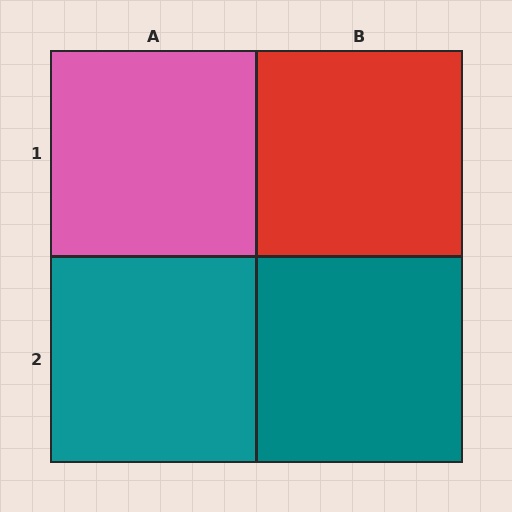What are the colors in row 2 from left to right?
Teal, teal.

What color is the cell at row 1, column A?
Pink.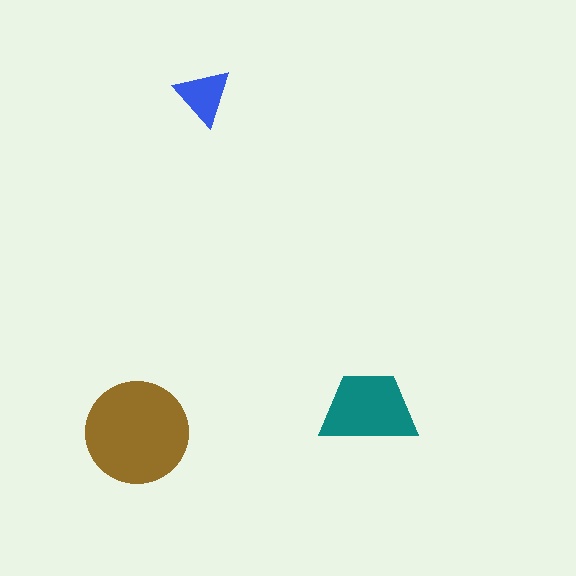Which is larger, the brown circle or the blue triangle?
The brown circle.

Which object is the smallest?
The blue triangle.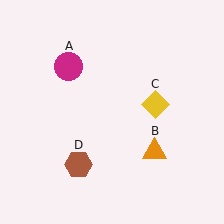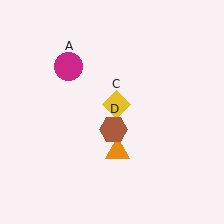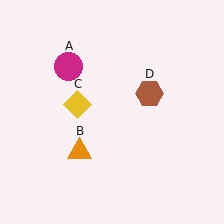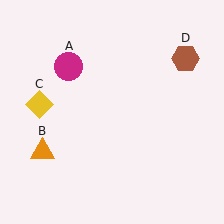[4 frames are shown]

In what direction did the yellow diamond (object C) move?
The yellow diamond (object C) moved left.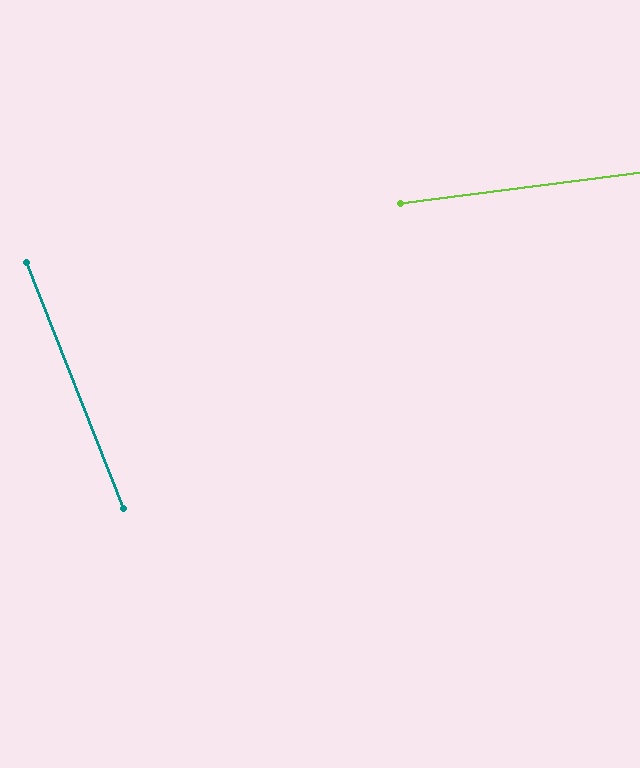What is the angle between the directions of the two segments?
Approximately 76 degrees.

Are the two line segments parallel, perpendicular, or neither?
Neither parallel nor perpendicular — they differ by about 76°.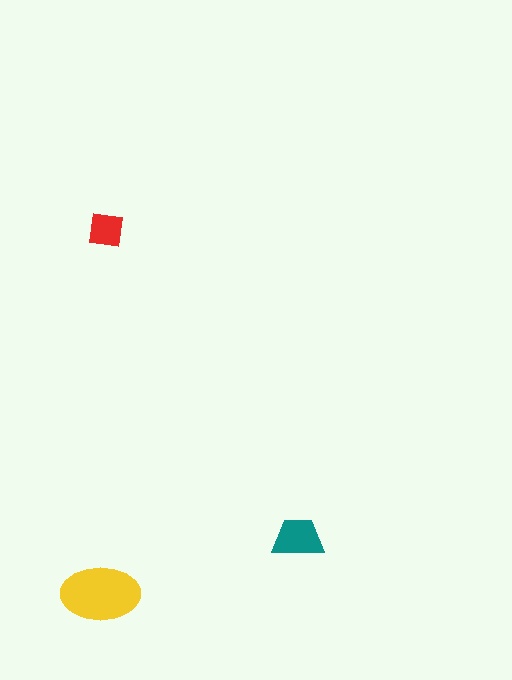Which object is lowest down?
The yellow ellipse is bottommost.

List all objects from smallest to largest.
The red square, the teal trapezoid, the yellow ellipse.